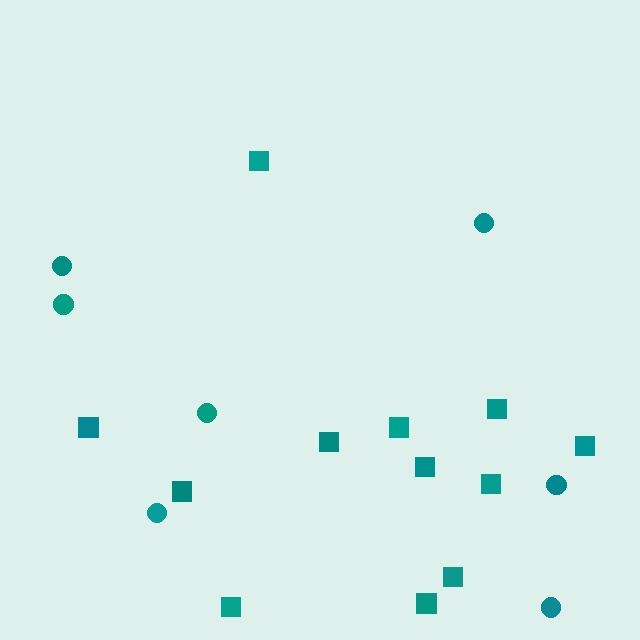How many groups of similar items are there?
There are 2 groups: one group of squares (12) and one group of circles (7).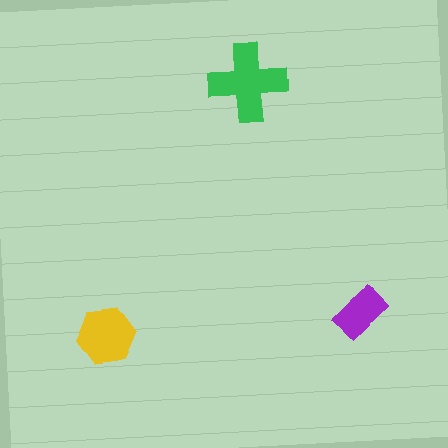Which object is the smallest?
The purple rectangle.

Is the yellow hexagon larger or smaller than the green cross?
Smaller.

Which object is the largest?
The green cross.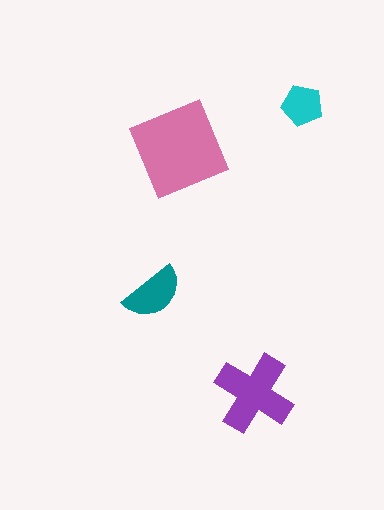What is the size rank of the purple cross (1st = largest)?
2nd.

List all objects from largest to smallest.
The pink diamond, the purple cross, the teal semicircle, the cyan pentagon.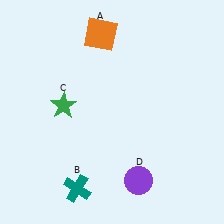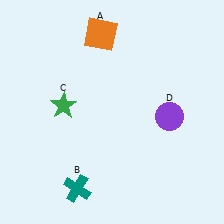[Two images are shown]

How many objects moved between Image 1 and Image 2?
1 object moved between the two images.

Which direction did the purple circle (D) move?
The purple circle (D) moved up.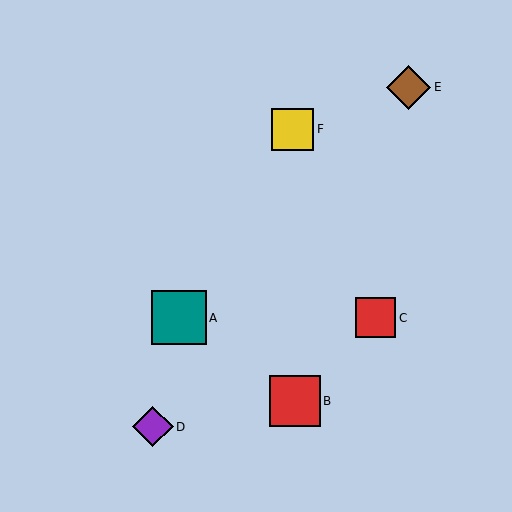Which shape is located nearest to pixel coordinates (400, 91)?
The brown diamond (labeled E) at (409, 87) is nearest to that location.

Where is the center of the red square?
The center of the red square is at (295, 401).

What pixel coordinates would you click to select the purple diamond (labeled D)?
Click at (153, 427) to select the purple diamond D.